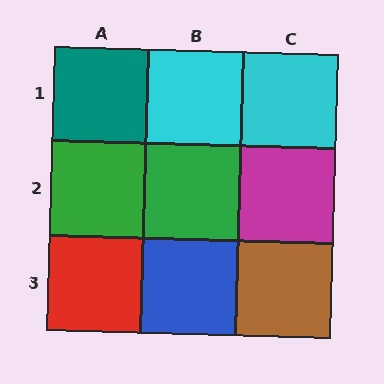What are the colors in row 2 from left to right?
Green, green, magenta.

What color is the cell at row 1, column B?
Cyan.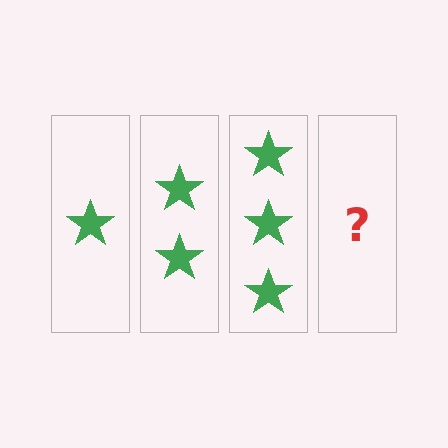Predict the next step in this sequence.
The next step is 4 stars.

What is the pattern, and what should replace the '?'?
The pattern is that each step adds one more star. The '?' should be 4 stars.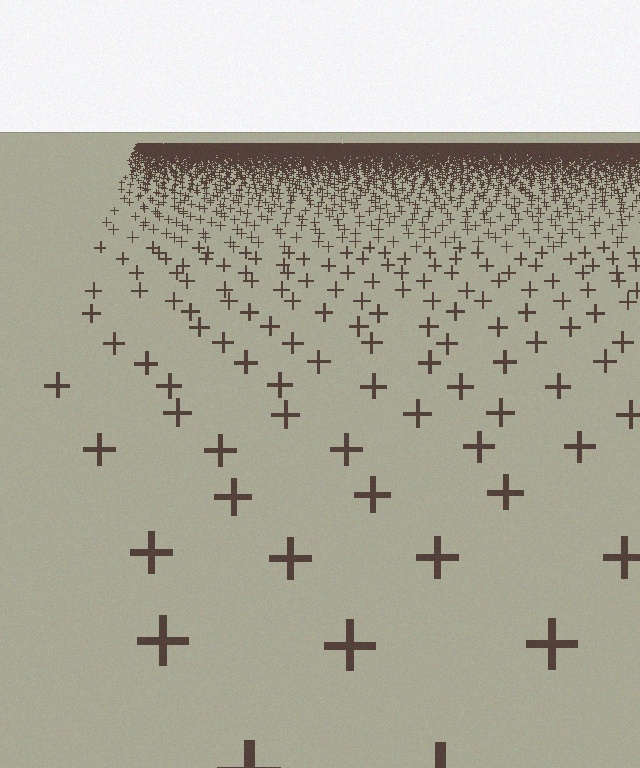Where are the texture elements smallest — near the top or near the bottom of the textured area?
Near the top.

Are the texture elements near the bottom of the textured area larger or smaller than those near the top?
Larger. Near the bottom, elements are closer to the viewer and appear at a bigger on-screen size.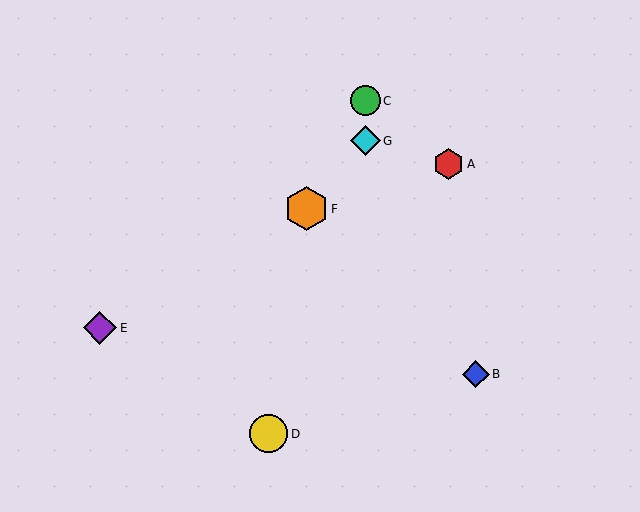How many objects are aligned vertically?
2 objects (C, G) are aligned vertically.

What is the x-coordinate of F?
Object F is at x≈306.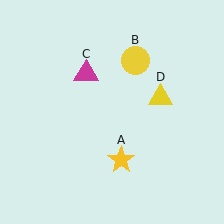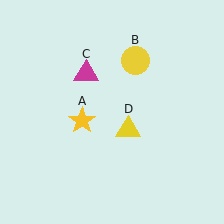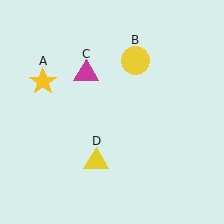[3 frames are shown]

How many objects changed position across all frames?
2 objects changed position: yellow star (object A), yellow triangle (object D).